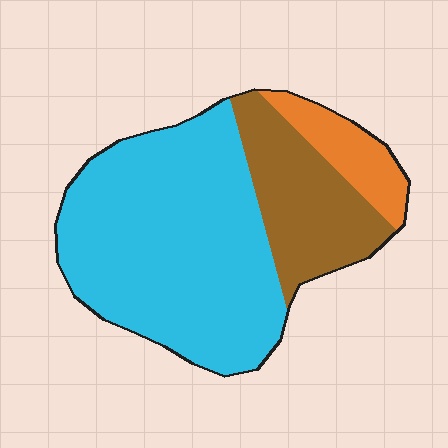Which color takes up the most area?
Cyan, at roughly 65%.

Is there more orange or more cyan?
Cyan.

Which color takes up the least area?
Orange, at roughly 10%.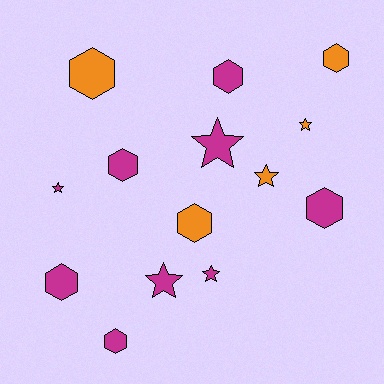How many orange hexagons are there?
There are 3 orange hexagons.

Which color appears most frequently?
Magenta, with 9 objects.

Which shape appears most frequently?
Hexagon, with 8 objects.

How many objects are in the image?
There are 14 objects.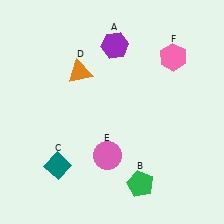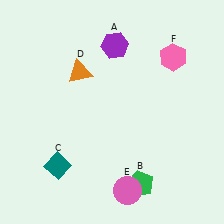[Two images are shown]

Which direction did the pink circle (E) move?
The pink circle (E) moved down.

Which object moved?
The pink circle (E) moved down.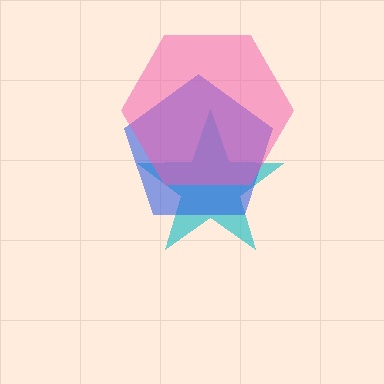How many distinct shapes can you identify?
There are 3 distinct shapes: a cyan star, a blue pentagon, a pink hexagon.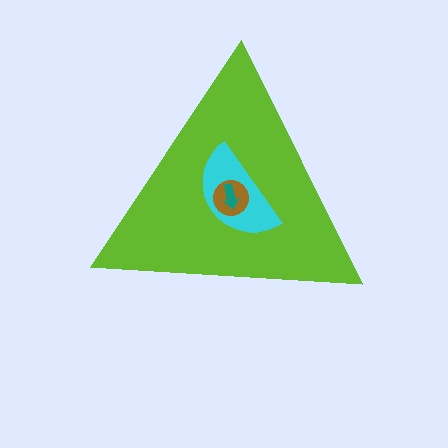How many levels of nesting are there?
4.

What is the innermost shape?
The teal arrow.